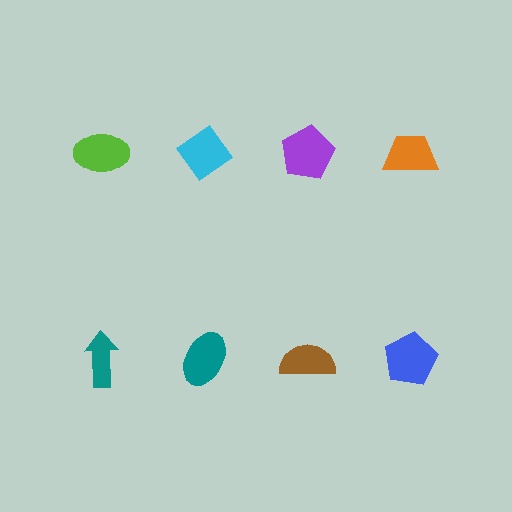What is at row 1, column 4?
An orange trapezoid.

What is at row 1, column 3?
A purple pentagon.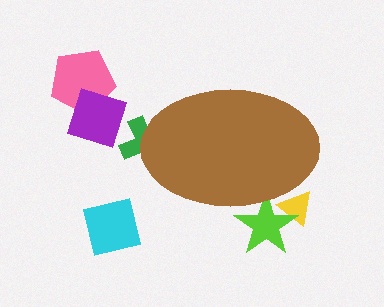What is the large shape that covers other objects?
A brown ellipse.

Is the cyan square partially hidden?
No, the cyan square is fully visible.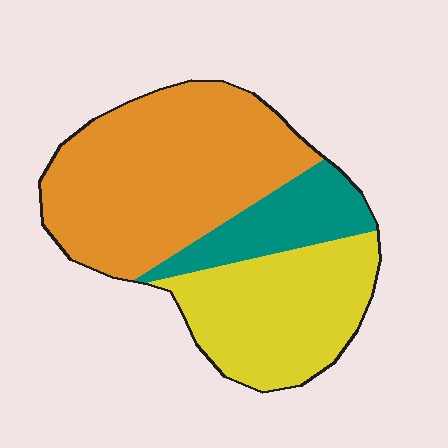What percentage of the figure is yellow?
Yellow takes up about one third (1/3) of the figure.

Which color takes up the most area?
Orange, at roughly 50%.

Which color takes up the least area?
Teal, at roughly 15%.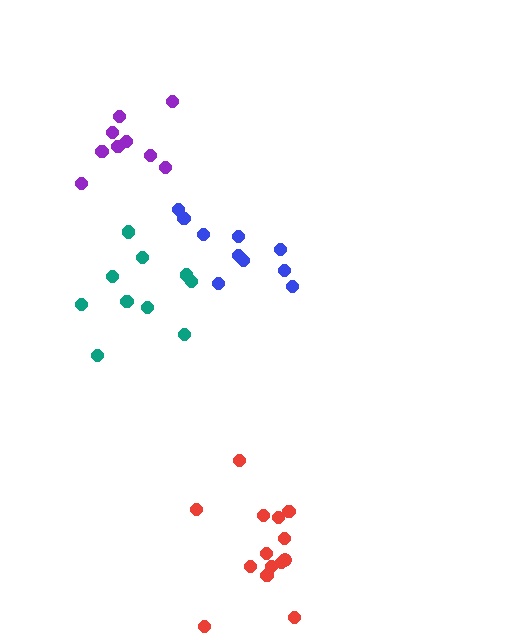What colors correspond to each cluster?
The clusters are colored: purple, teal, blue, red.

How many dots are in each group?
Group 1: 9 dots, Group 2: 10 dots, Group 3: 10 dots, Group 4: 14 dots (43 total).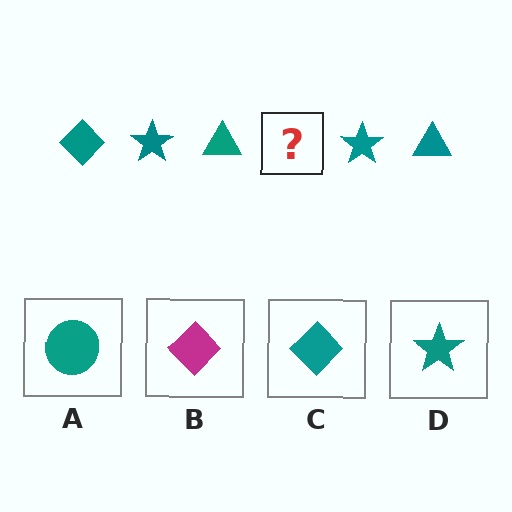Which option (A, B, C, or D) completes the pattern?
C.